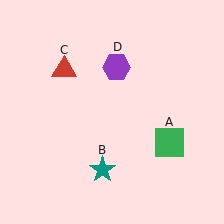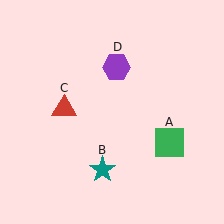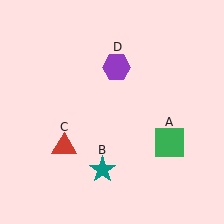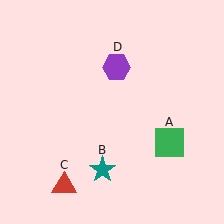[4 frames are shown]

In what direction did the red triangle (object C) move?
The red triangle (object C) moved down.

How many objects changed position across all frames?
1 object changed position: red triangle (object C).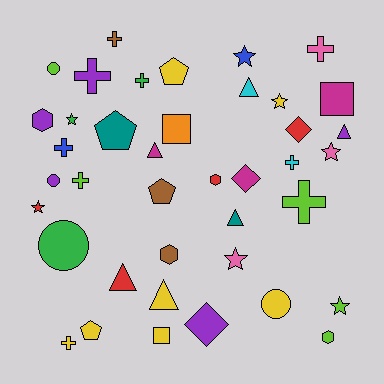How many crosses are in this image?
There are 9 crosses.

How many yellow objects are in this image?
There are 7 yellow objects.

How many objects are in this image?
There are 40 objects.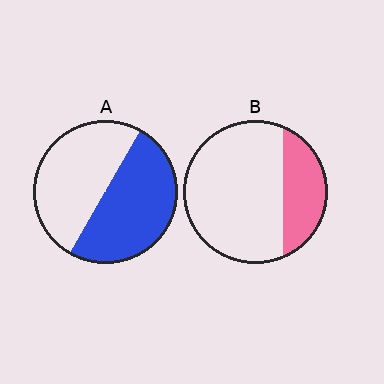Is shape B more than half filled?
No.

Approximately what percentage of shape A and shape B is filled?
A is approximately 50% and B is approximately 25%.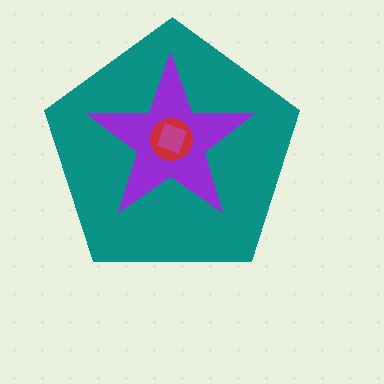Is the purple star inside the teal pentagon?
Yes.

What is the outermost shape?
The teal pentagon.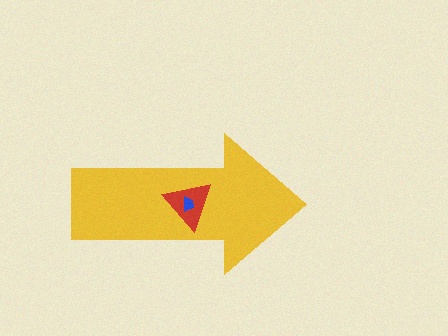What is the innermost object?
The blue trapezoid.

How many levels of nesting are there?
3.